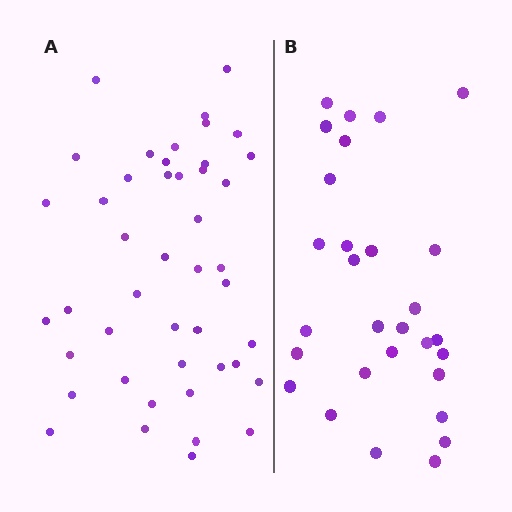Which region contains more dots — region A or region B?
Region A (the left region) has more dots.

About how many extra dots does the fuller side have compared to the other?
Region A has approximately 15 more dots than region B.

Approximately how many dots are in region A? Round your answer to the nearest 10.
About 40 dots. (The exact count is 45, which rounds to 40.)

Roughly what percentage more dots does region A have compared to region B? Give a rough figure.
About 55% more.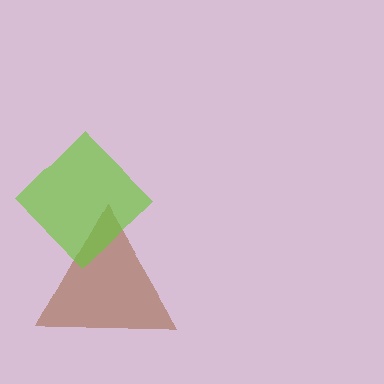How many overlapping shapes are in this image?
There are 2 overlapping shapes in the image.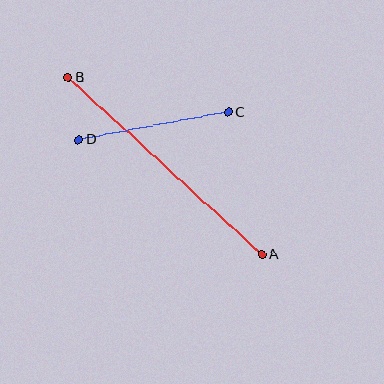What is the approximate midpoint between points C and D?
The midpoint is at approximately (153, 126) pixels.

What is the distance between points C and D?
The distance is approximately 152 pixels.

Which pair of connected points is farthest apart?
Points A and B are farthest apart.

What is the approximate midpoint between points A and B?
The midpoint is at approximately (165, 166) pixels.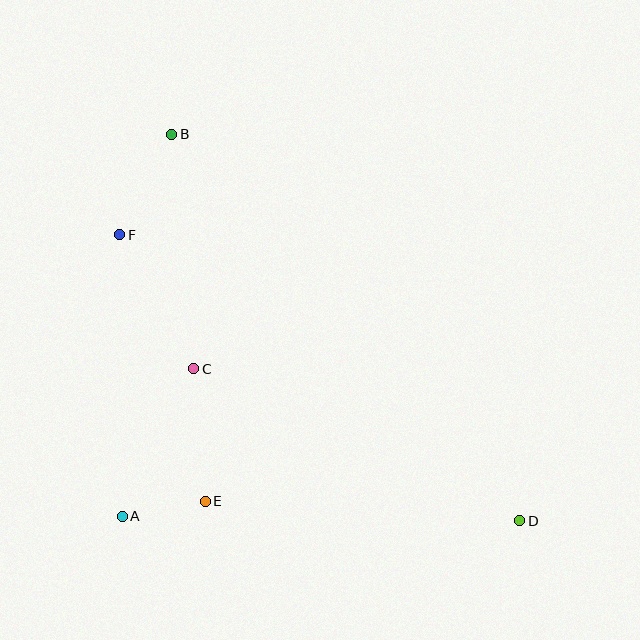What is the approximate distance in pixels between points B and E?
The distance between B and E is approximately 368 pixels.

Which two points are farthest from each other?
Points B and D are farthest from each other.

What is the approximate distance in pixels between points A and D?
The distance between A and D is approximately 397 pixels.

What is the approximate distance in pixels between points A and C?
The distance between A and C is approximately 164 pixels.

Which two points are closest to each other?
Points A and E are closest to each other.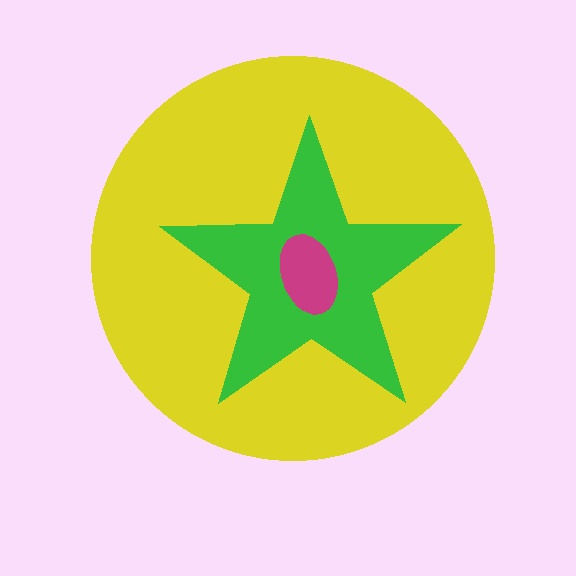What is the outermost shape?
The yellow circle.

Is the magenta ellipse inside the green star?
Yes.